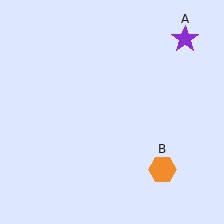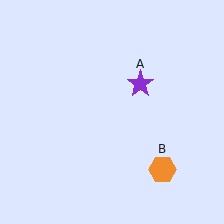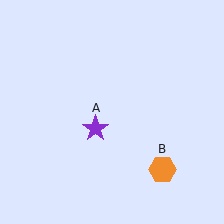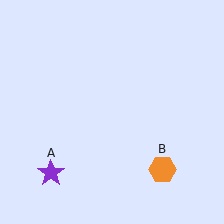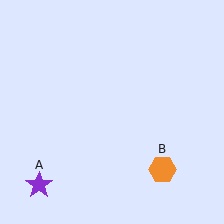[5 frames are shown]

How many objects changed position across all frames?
1 object changed position: purple star (object A).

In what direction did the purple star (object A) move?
The purple star (object A) moved down and to the left.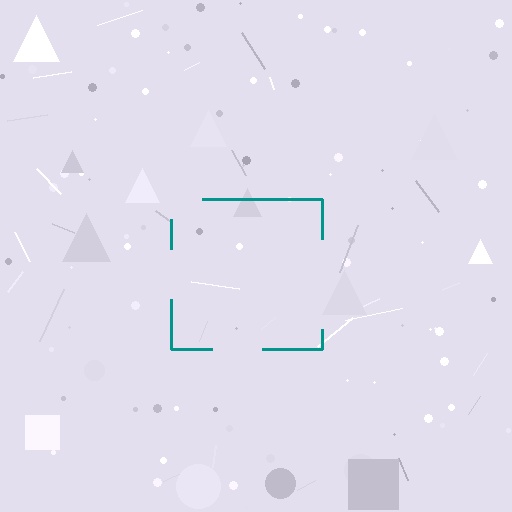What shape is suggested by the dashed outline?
The dashed outline suggests a square.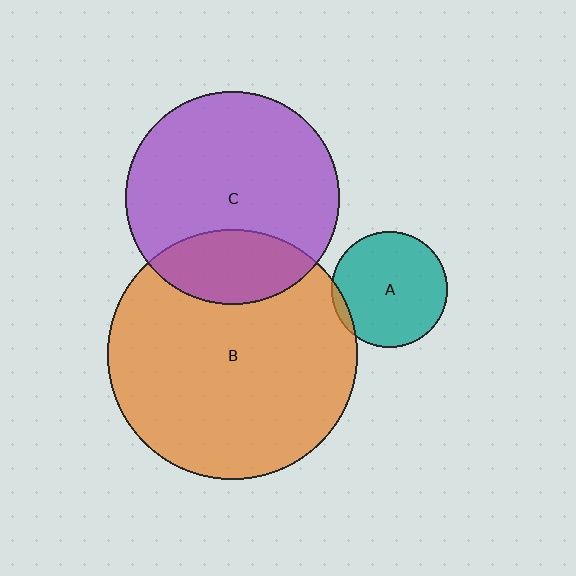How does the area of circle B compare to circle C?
Approximately 1.4 times.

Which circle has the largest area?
Circle B (orange).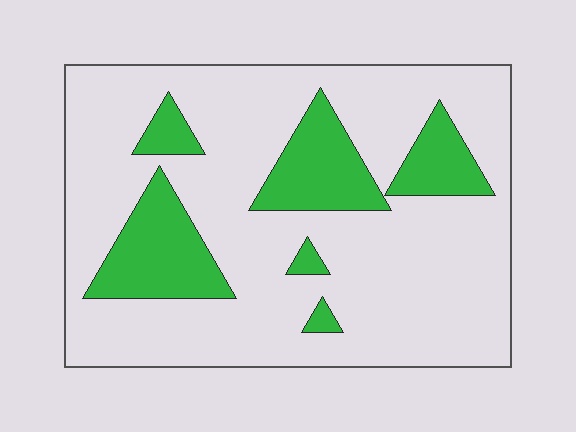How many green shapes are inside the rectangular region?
6.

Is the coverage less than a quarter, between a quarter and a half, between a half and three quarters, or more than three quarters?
Less than a quarter.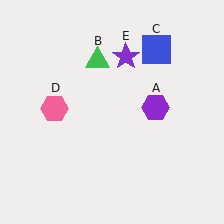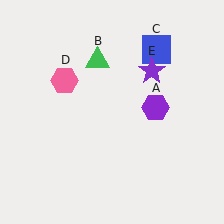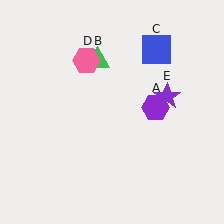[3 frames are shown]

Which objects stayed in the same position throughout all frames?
Purple hexagon (object A) and green triangle (object B) and blue square (object C) remained stationary.